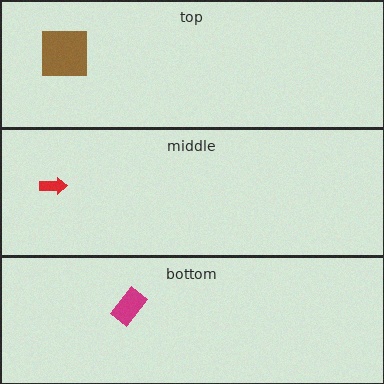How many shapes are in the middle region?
1.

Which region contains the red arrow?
The middle region.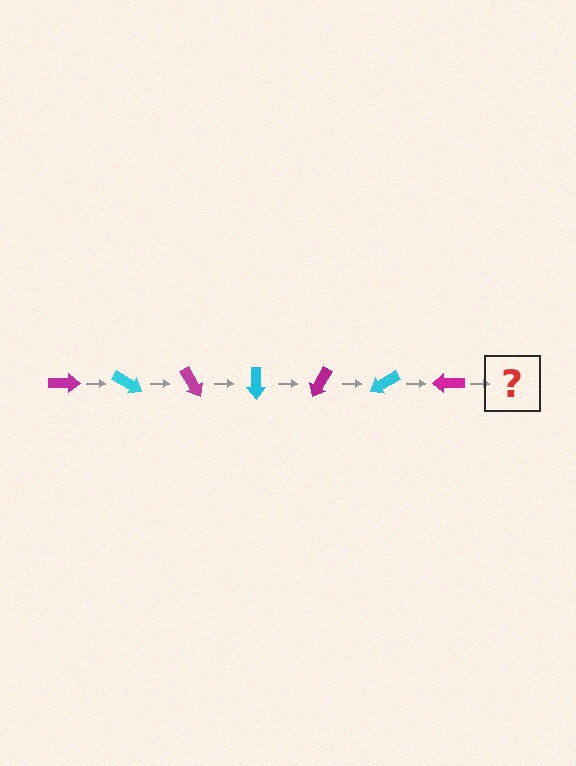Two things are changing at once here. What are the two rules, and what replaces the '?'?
The two rules are that it rotates 30 degrees each step and the color cycles through magenta and cyan. The '?' should be a cyan arrow, rotated 210 degrees from the start.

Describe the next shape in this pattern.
It should be a cyan arrow, rotated 210 degrees from the start.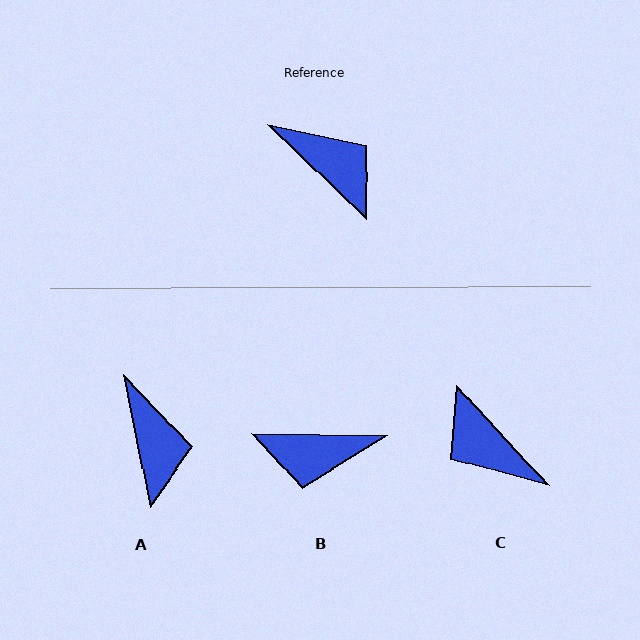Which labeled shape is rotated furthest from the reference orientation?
C, about 176 degrees away.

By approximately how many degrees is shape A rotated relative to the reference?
Approximately 35 degrees clockwise.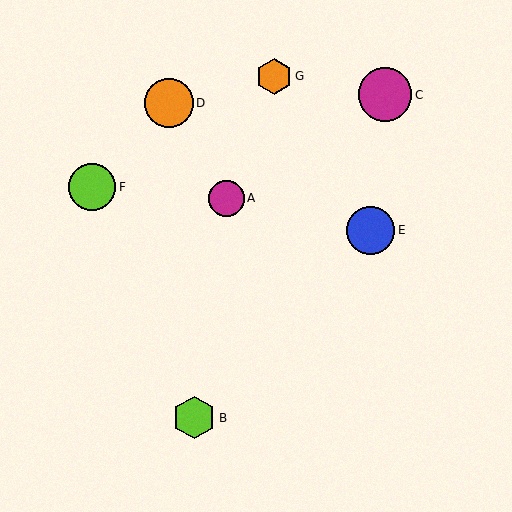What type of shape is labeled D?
Shape D is an orange circle.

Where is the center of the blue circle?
The center of the blue circle is at (370, 230).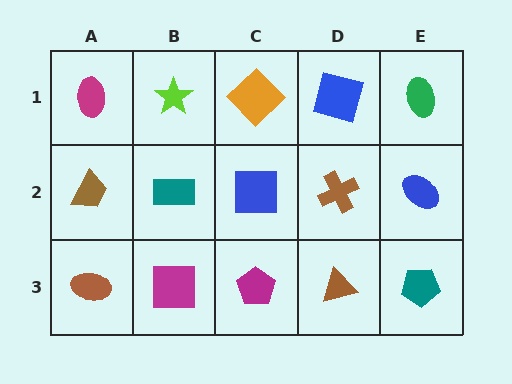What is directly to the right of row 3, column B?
A magenta pentagon.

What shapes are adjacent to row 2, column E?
A green ellipse (row 1, column E), a teal pentagon (row 3, column E), a brown cross (row 2, column D).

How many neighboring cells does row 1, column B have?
3.